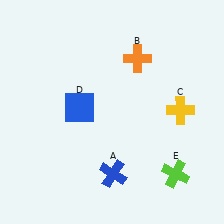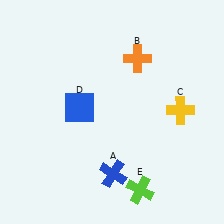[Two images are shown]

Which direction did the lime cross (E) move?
The lime cross (E) moved left.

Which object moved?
The lime cross (E) moved left.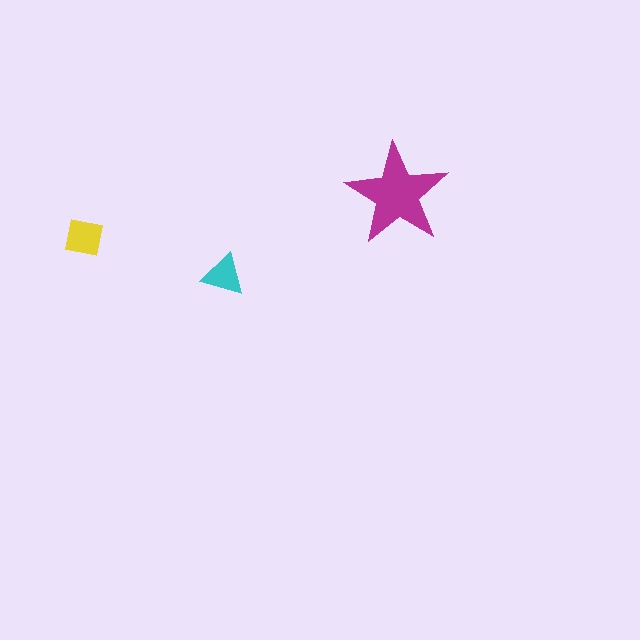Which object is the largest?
The magenta star.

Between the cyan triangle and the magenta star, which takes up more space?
The magenta star.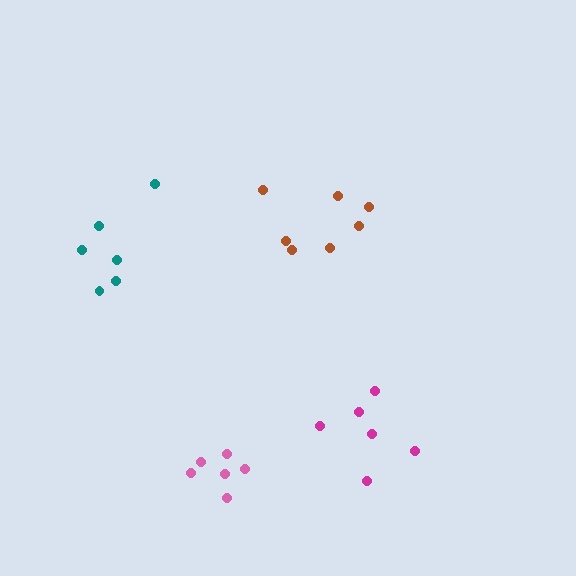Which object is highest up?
The brown cluster is topmost.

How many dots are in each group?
Group 1: 7 dots, Group 2: 6 dots, Group 3: 6 dots, Group 4: 6 dots (25 total).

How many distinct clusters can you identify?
There are 4 distinct clusters.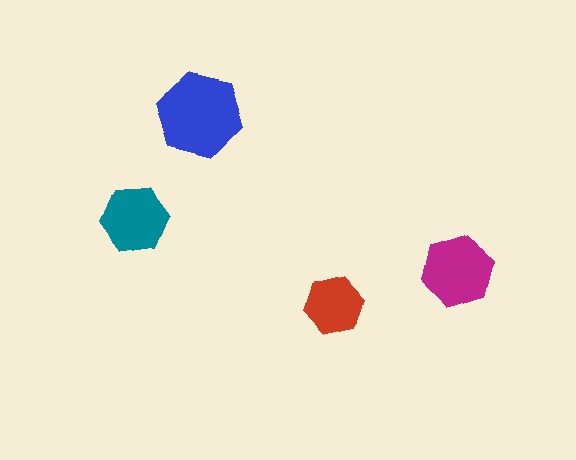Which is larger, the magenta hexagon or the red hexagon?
The magenta one.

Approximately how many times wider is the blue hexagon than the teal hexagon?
About 1.5 times wider.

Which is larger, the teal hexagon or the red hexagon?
The teal one.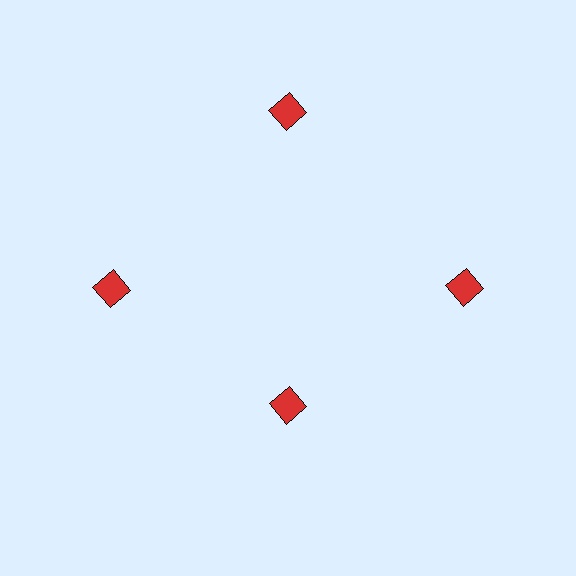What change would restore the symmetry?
The symmetry would be restored by moving it outward, back onto the ring so that all 4 diamonds sit at equal angles and equal distance from the center.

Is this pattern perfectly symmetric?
No. The 4 red diamonds are arranged in a ring, but one element near the 6 o'clock position is pulled inward toward the center, breaking the 4-fold rotational symmetry.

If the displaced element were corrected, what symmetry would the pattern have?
It would have 4-fold rotational symmetry — the pattern would map onto itself every 90 degrees.